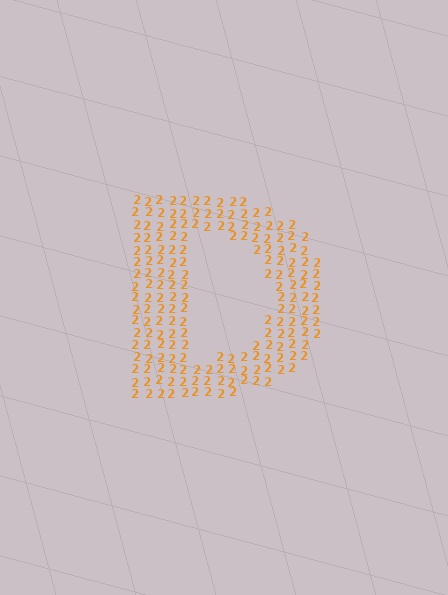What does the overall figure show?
The overall figure shows the letter D.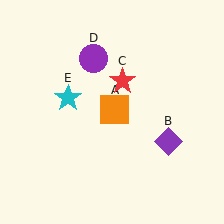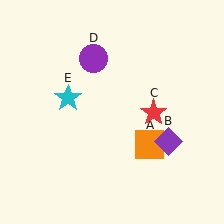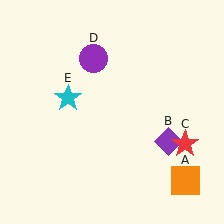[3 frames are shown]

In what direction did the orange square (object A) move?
The orange square (object A) moved down and to the right.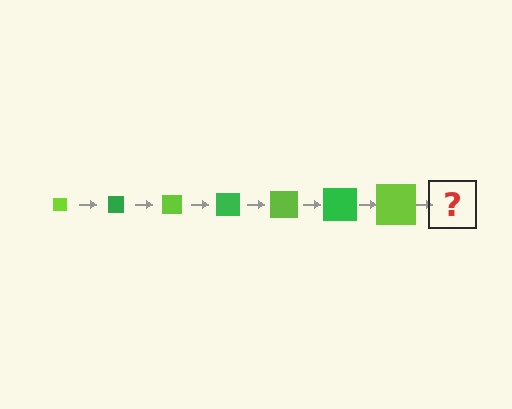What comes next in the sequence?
The next element should be a green square, larger than the previous one.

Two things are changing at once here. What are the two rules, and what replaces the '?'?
The two rules are that the square grows larger each step and the color cycles through lime and green. The '?' should be a green square, larger than the previous one.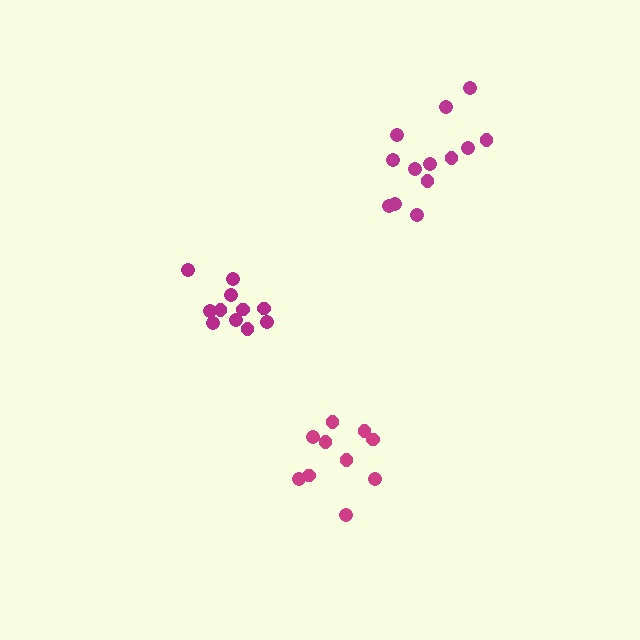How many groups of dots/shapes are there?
There are 3 groups.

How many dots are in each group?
Group 1: 10 dots, Group 2: 11 dots, Group 3: 13 dots (34 total).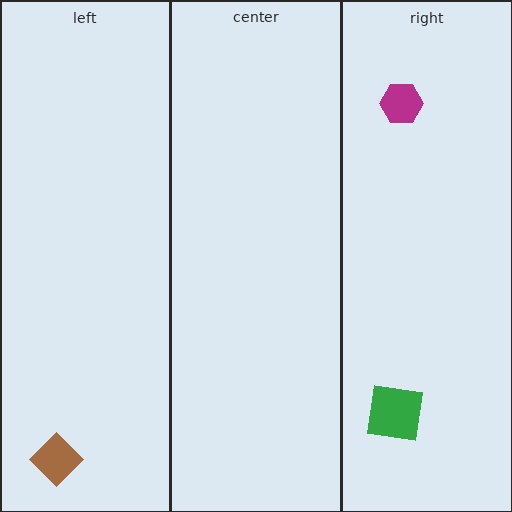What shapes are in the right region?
The magenta hexagon, the green square.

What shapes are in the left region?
The brown diamond.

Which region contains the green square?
The right region.